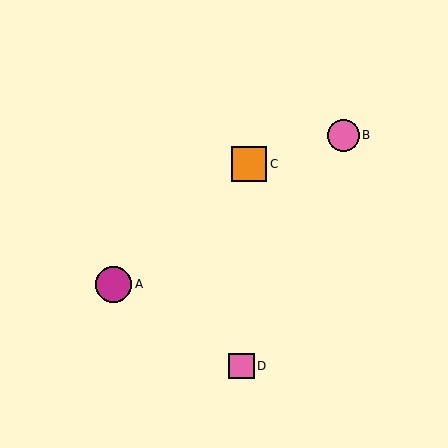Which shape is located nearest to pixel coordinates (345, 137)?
The pink circle (labeled B) at (343, 135) is nearest to that location.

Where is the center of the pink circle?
The center of the pink circle is at (343, 135).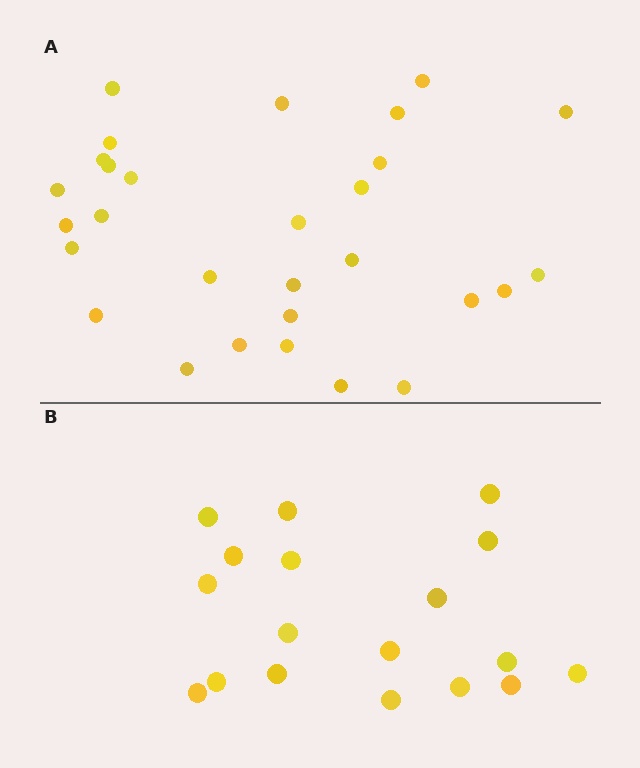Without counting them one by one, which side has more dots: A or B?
Region A (the top region) has more dots.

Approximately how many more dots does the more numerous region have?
Region A has roughly 12 or so more dots than region B.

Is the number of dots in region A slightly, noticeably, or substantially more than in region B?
Region A has substantially more. The ratio is roughly 1.6 to 1.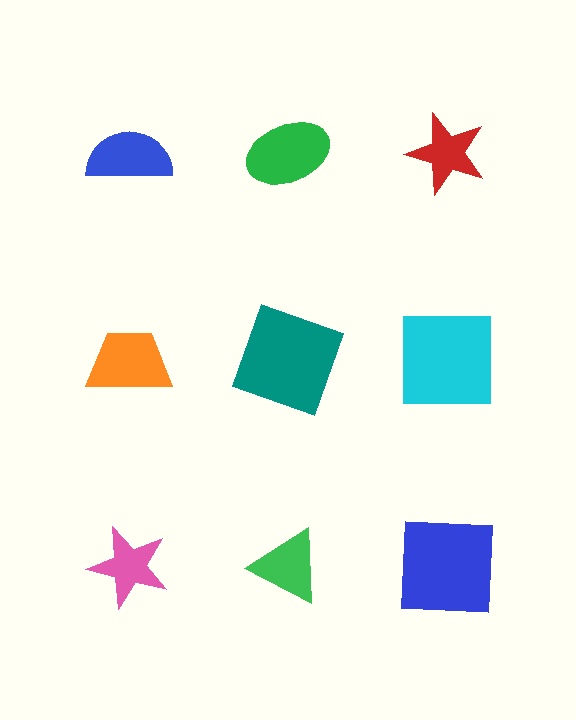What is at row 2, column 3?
A cyan square.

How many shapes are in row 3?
3 shapes.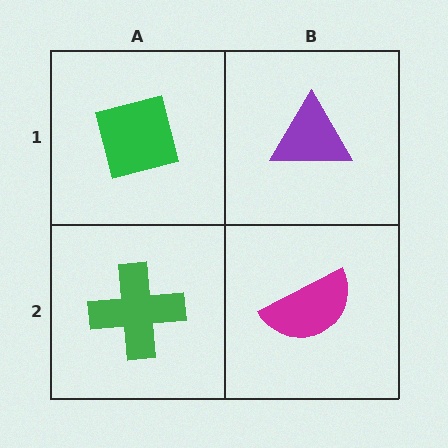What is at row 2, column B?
A magenta semicircle.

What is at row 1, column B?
A purple triangle.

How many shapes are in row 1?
2 shapes.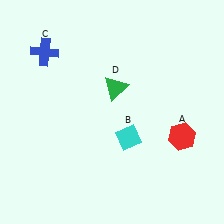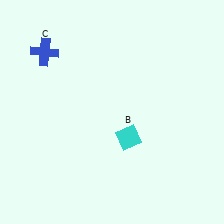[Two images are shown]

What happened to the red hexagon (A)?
The red hexagon (A) was removed in Image 2. It was in the bottom-right area of Image 1.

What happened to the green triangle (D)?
The green triangle (D) was removed in Image 2. It was in the top-right area of Image 1.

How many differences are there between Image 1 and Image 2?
There are 2 differences between the two images.